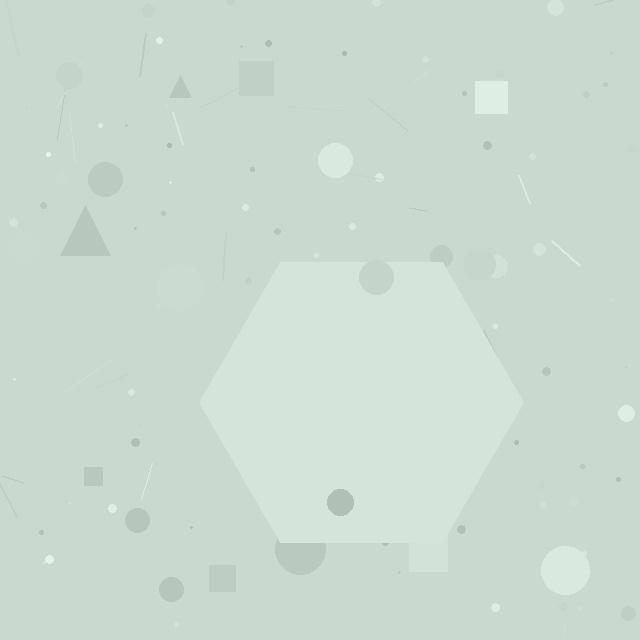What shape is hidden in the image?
A hexagon is hidden in the image.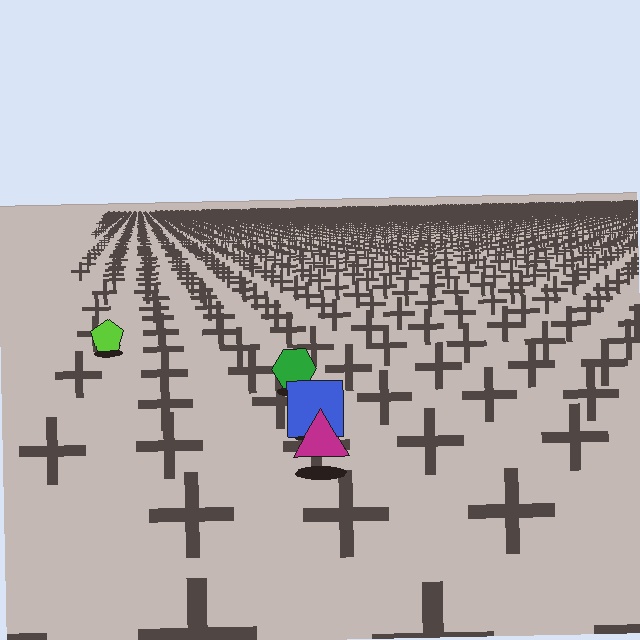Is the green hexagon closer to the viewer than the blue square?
No. The blue square is closer — you can tell from the texture gradient: the ground texture is coarser near it.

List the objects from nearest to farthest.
From nearest to farthest: the magenta triangle, the blue square, the green hexagon, the lime pentagon.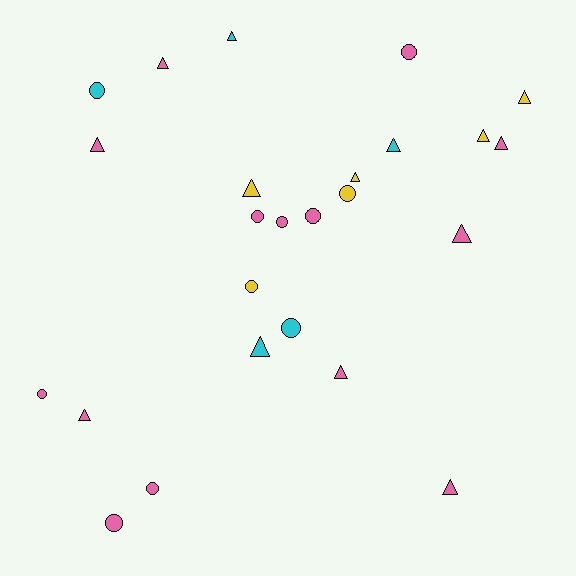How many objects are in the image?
There are 25 objects.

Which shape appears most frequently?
Triangle, with 14 objects.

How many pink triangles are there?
There are 7 pink triangles.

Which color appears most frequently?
Pink, with 14 objects.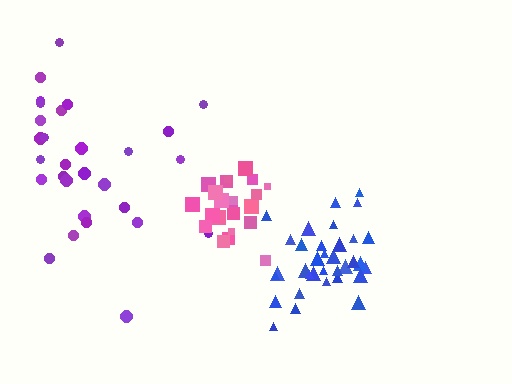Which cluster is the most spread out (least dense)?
Purple.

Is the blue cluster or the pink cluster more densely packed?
Blue.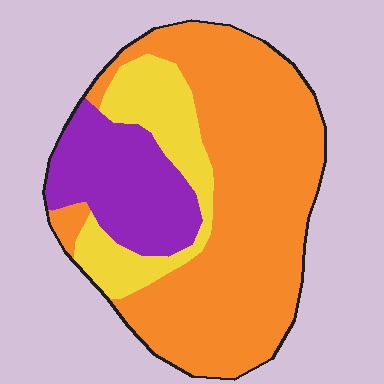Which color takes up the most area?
Orange, at roughly 60%.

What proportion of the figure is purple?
Purple takes up less than a quarter of the figure.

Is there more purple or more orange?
Orange.